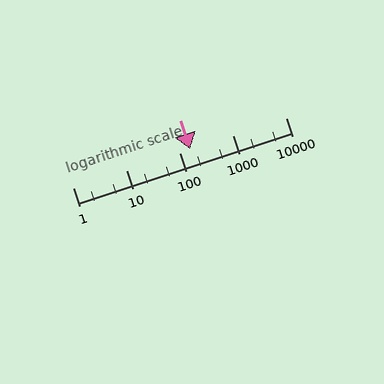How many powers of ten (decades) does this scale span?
The scale spans 4 decades, from 1 to 10000.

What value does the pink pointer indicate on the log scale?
The pointer indicates approximately 160.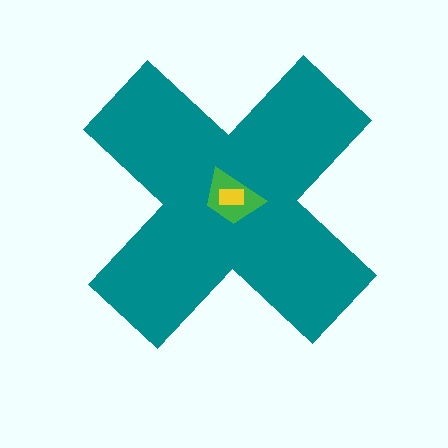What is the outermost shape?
The teal cross.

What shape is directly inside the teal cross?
The green trapezoid.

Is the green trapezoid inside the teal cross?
Yes.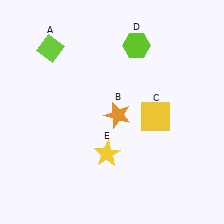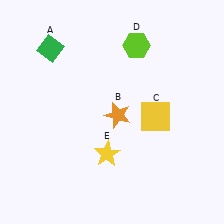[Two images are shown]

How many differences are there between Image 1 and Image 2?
There is 1 difference between the two images.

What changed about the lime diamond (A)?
In Image 1, A is lime. In Image 2, it changed to green.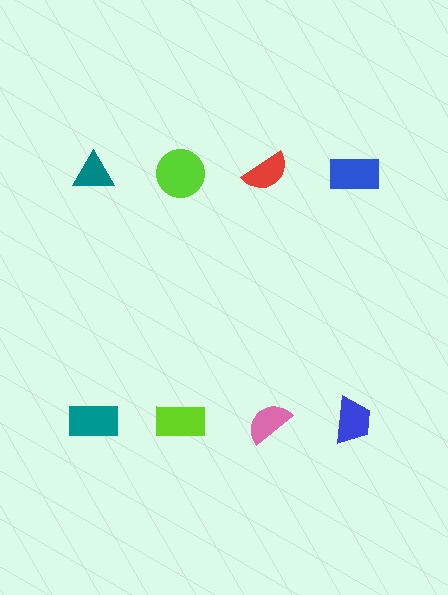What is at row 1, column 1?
A teal triangle.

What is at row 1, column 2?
A lime circle.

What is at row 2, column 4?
A blue trapezoid.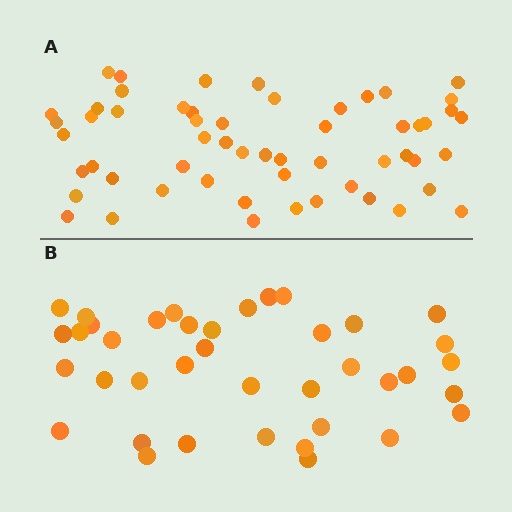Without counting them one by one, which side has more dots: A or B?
Region A (the top region) has more dots.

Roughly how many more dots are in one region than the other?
Region A has approximately 15 more dots than region B.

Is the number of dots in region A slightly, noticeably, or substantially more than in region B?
Region A has noticeably more, but not dramatically so. The ratio is roughly 1.4 to 1.